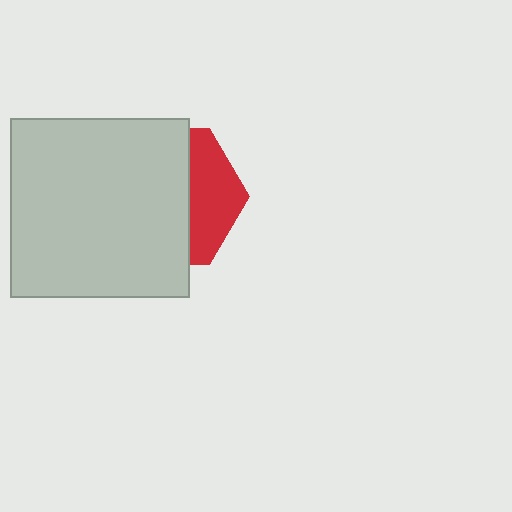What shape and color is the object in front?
The object in front is a light gray square.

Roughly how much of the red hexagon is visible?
A small part of it is visible (roughly 34%).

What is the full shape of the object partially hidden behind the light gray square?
The partially hidden object is a red hexagon.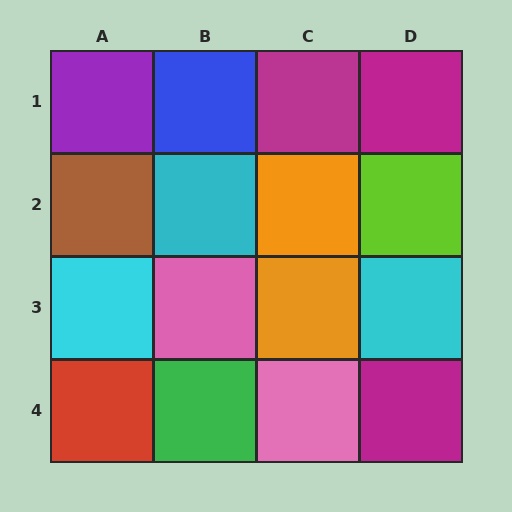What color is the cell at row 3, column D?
Cyan.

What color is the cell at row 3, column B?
Pink.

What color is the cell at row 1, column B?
Blue.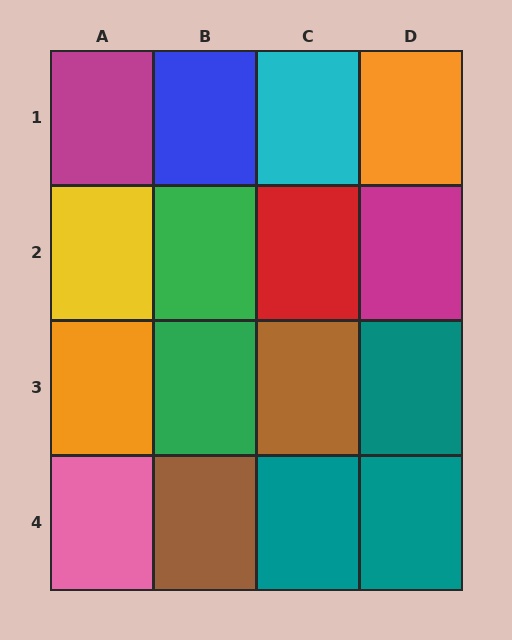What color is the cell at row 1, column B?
Blue.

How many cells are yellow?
1 cell is yellow.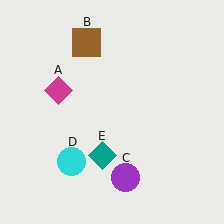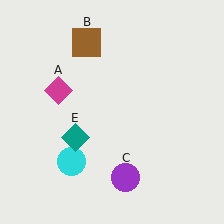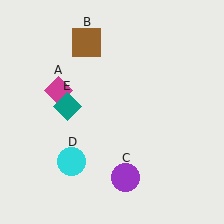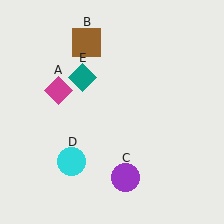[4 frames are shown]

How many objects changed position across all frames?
1 object changed position: teal diamond (object E).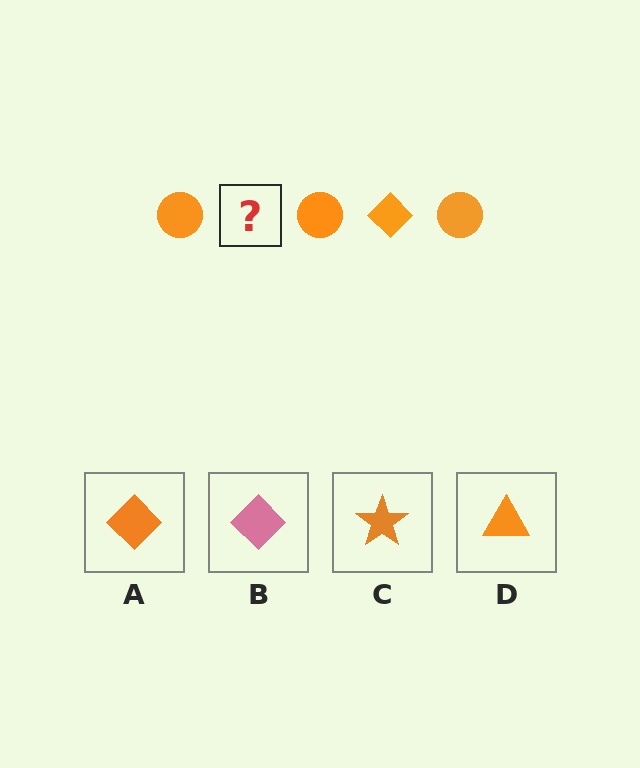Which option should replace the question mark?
Option A.